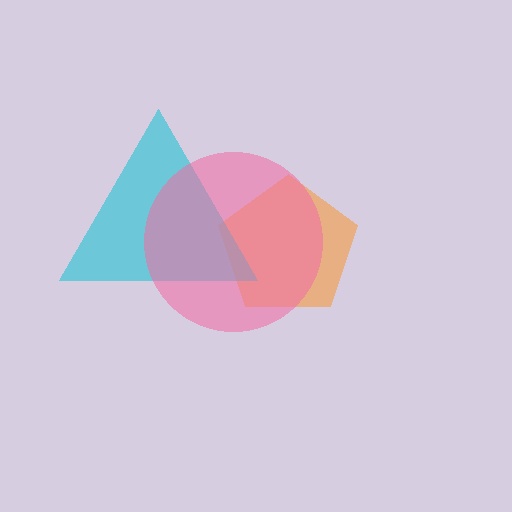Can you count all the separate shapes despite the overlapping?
Yes, there are 3 separate shapes.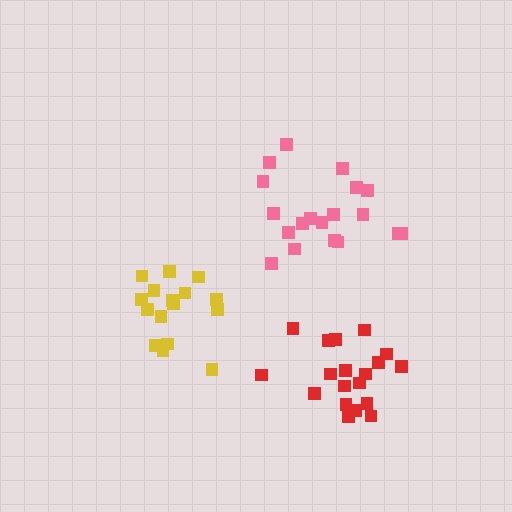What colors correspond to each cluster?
The clusters are colored: red, yellow, pink.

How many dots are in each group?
Group 1: 19 dots, Group 2: 16 dots, Group 3: 20 dots (55 total).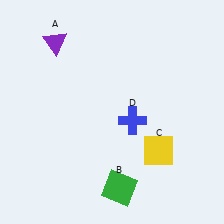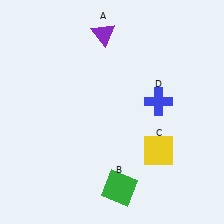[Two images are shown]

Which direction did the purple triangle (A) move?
The purple triangle (A) moved right.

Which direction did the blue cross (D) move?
The blue cross (D) moved right.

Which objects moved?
The objects that moved are: the purple triangle (A), the blue cross (D).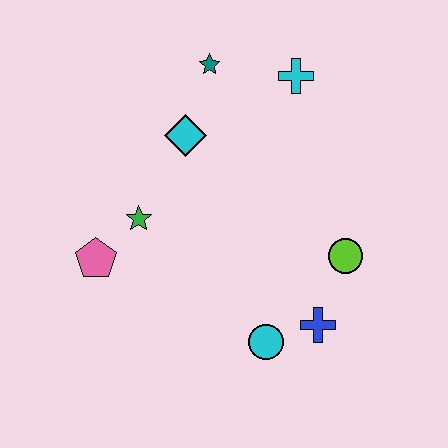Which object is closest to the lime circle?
The blue cross is closest to the lime circle.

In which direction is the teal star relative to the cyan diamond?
The teal star is above the cyan diamond.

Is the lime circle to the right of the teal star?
Yes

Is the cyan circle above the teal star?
No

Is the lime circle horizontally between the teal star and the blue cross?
No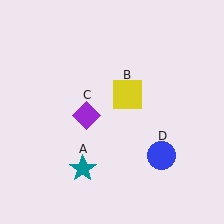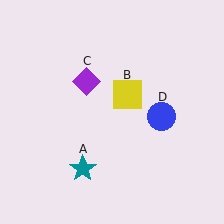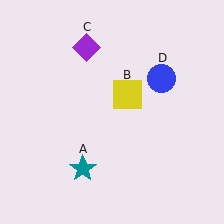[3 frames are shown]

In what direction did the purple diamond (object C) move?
The purple diamond (object C) moved up.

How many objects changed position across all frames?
2 objects changed position: purple diamond (object C), blue circle (object D).